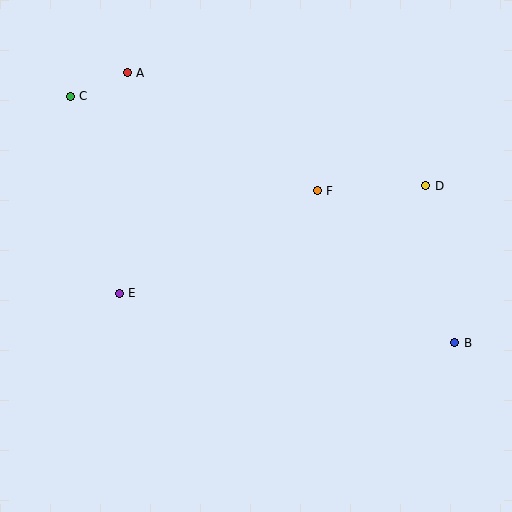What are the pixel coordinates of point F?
Point F is at (317, 191).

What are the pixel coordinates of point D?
Point D is at (426, 186).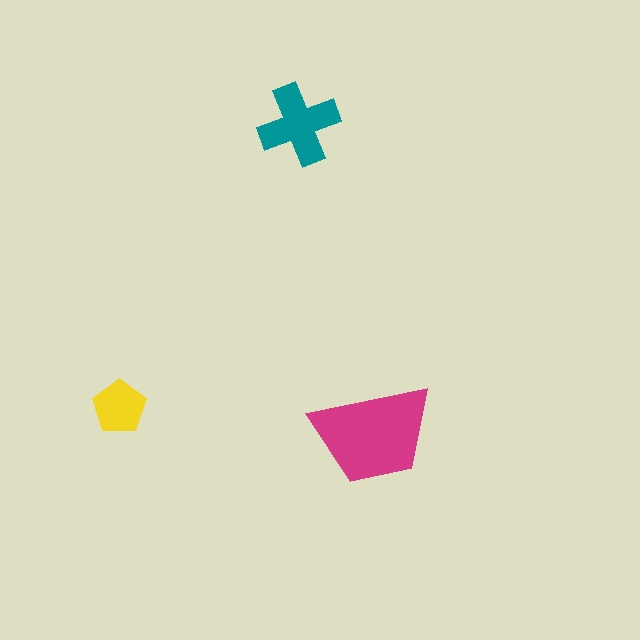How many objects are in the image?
There are 3 objects in the image.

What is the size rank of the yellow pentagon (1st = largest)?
3rd.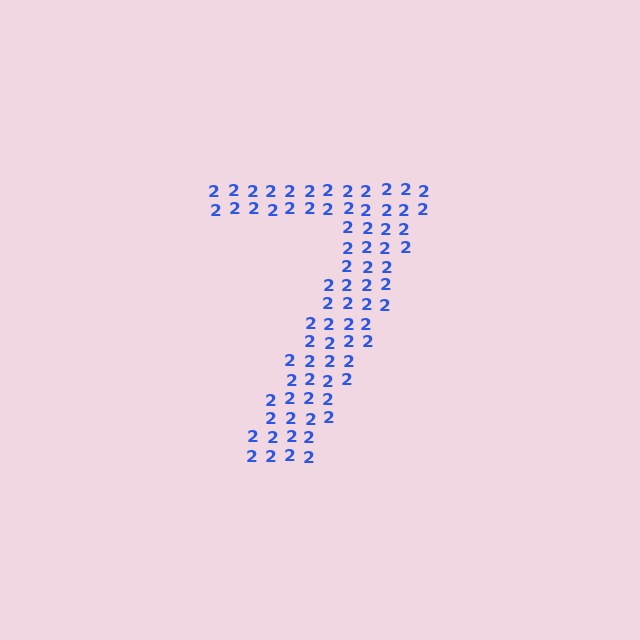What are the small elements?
The small elements are digit 2's.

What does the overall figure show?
The overall figure shows the digit 7.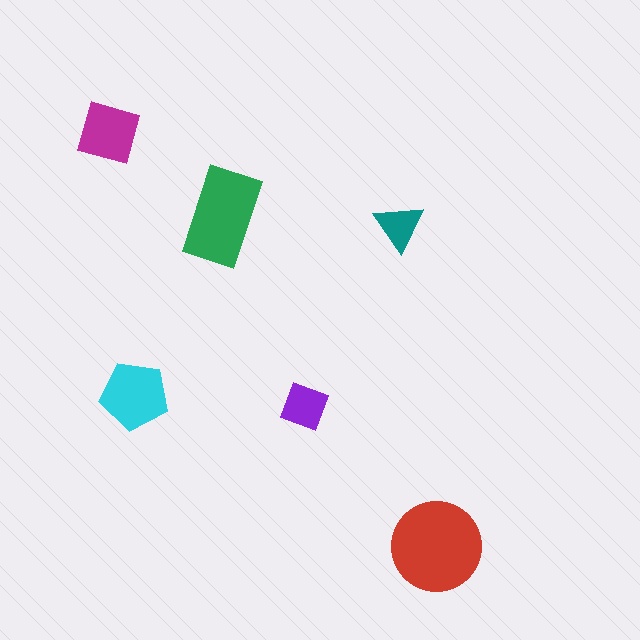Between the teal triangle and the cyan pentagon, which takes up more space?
The cyan pentagon.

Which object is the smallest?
The teal triangle.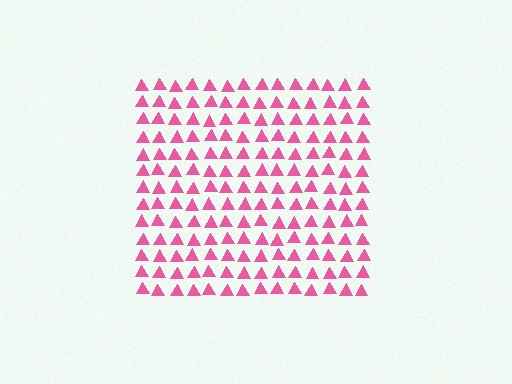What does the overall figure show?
The overall figure shows a square.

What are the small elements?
The small elements are triangles.